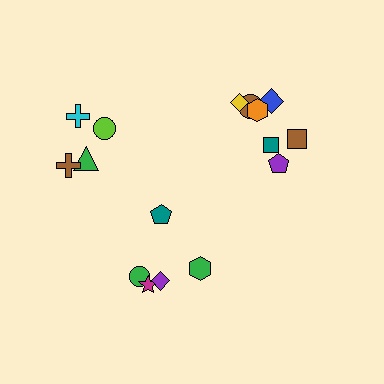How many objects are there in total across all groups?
There are 16 objects.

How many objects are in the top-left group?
There are 4 objects.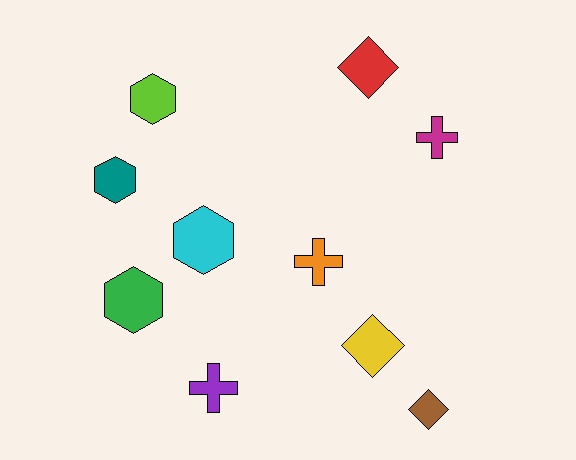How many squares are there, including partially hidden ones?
There are no squares.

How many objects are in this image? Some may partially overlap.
There are 10 objects.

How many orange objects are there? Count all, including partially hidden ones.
There is 1 orange object.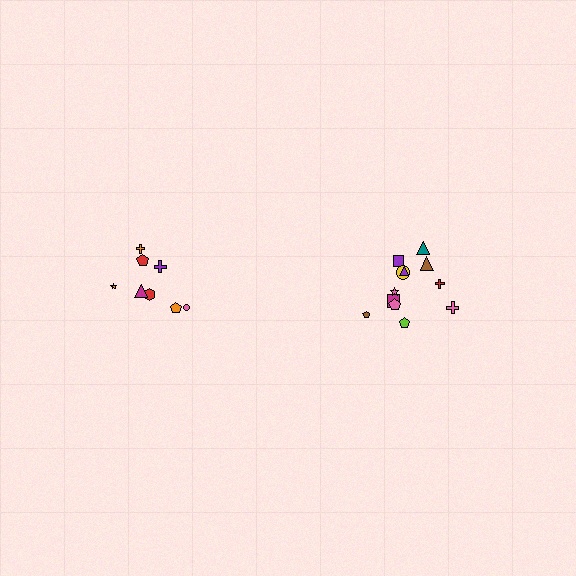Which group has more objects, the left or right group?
The right group.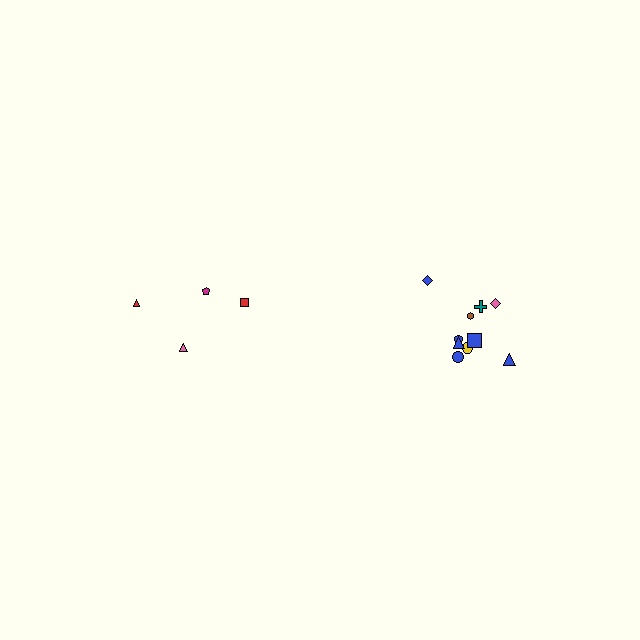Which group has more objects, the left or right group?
The right group.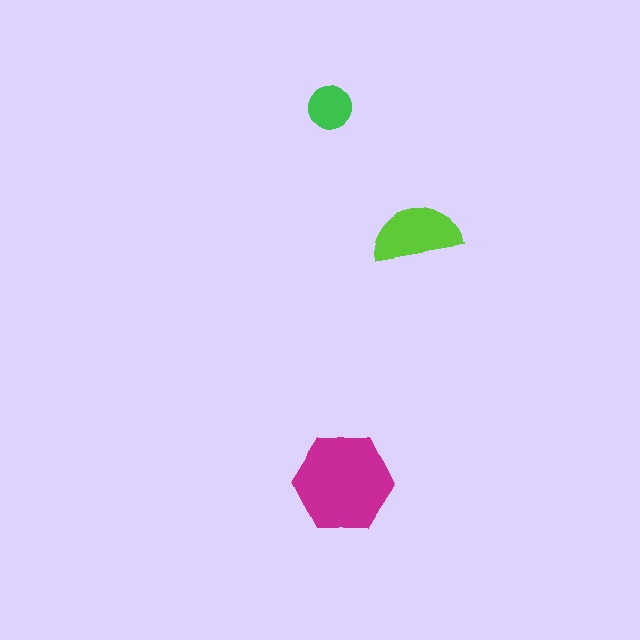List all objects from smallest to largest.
The green circle, the lime semicircle, the magenta hexagon.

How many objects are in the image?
There are 3 objects in the image.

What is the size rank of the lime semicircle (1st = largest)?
2nd.